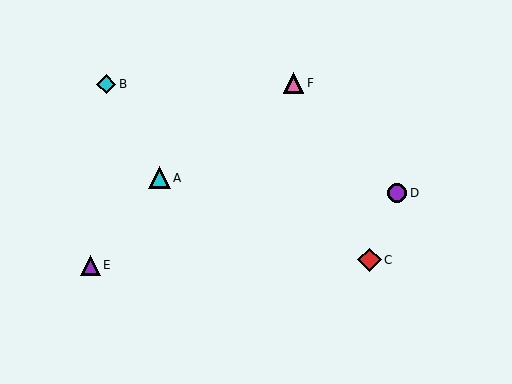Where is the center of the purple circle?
The center of the purple circle is at (397, 193).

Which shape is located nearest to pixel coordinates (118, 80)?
The cyan diamond (labeled B) at (106, 84) is nearest to that location.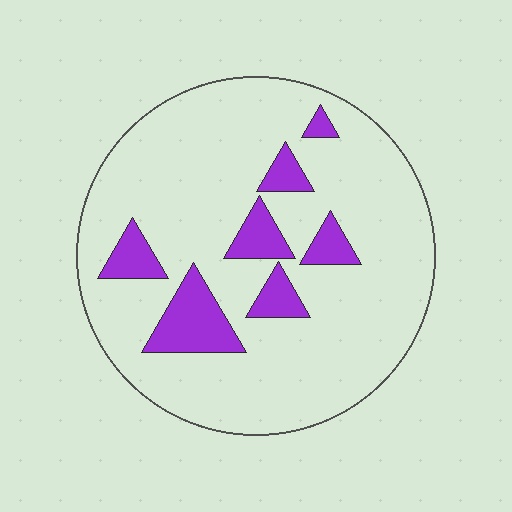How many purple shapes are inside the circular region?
7.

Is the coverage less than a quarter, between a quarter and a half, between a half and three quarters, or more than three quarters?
Less than a quarter.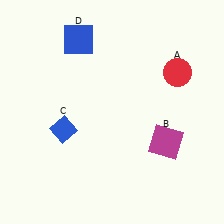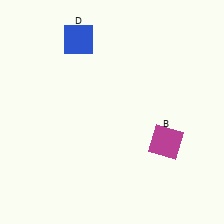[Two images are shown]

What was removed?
The red circle (A), the blue diamond (C) were removed in Image 2.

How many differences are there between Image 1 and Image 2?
There are 2 differences between the two images.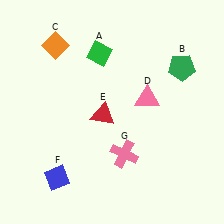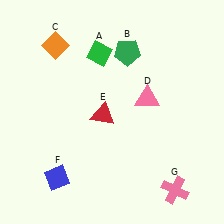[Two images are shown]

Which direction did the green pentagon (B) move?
The green pentagon (B) moved left.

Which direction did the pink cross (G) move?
The pink cross (G) moved right.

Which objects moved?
The objects that moved are: the green pentagon (B), the pink cross (G).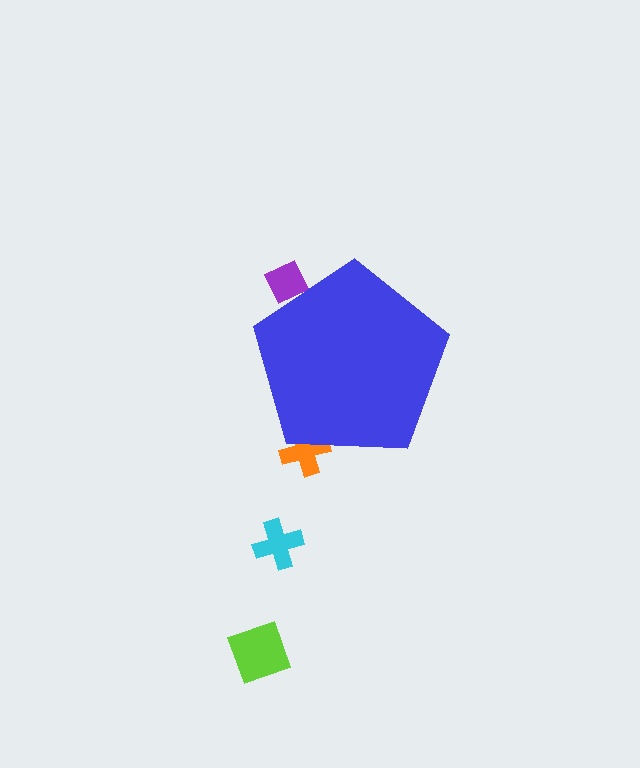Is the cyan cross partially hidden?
No, the cyan cross is fully visible.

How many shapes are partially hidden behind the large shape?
2 shapes are partially hidden.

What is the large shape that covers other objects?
A blue pentagon.